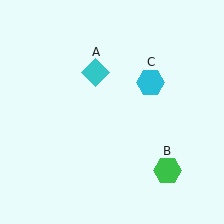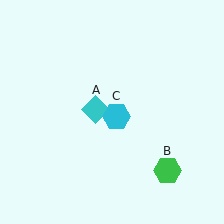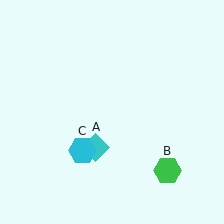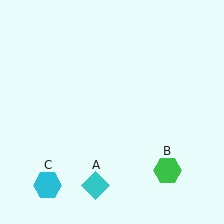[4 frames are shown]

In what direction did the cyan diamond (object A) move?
The cyan diamond (object A) moved down.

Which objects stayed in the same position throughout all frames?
Green hexagon (object B) remained stationary.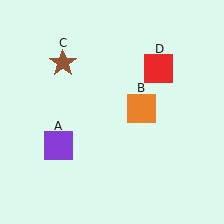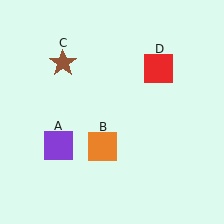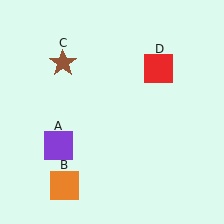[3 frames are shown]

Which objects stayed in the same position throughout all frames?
Purple square (object A) and brown star (object C) and red square (object D) remained stationary.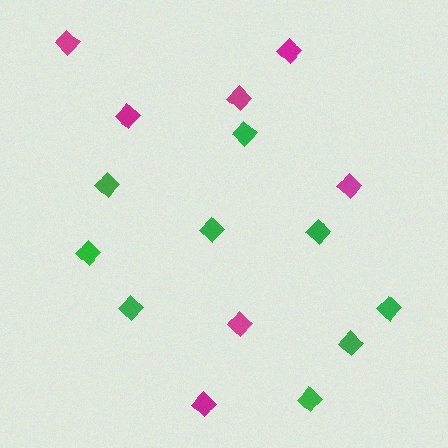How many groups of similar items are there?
There are 2 groups: one group of magenta diamonds (7) and one group of green diamonds (9).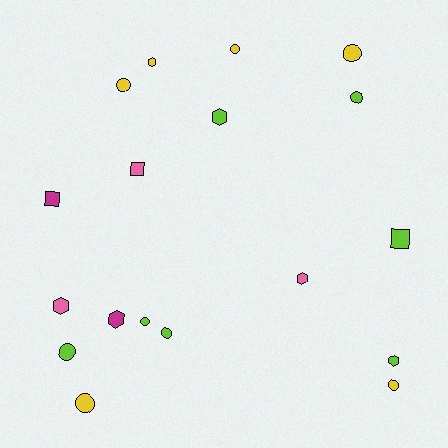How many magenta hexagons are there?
There is 1 magenta hexagon.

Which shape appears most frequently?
Circle, with 9 objects.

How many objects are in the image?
There are 18 objects.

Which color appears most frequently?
Lime, with 7 objects.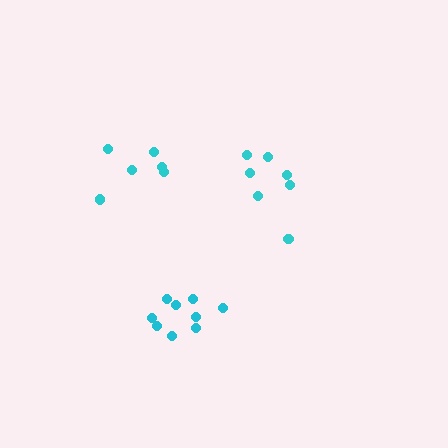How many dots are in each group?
Group 1: 7 dots, Group 2: 9 dots, Group 3: 6 dots (22 total).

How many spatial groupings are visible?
There are 3 spatial groupings.